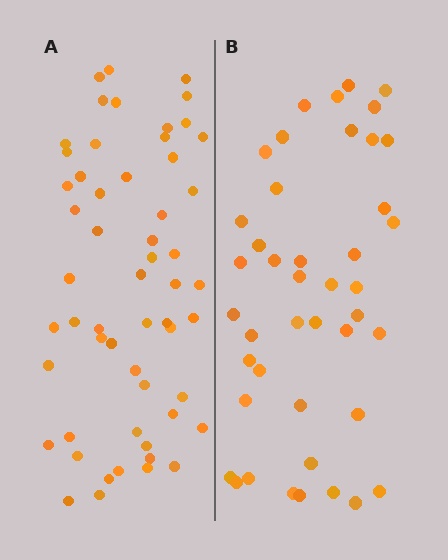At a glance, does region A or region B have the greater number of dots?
Region A (the left region) has more dots.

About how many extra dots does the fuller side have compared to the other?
Region A has approximately 15 more dots than region B.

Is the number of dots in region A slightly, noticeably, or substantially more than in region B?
Region A has noticeably more, but not dramatically so. The ratio is roughly 1.3 to 1.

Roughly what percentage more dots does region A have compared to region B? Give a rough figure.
About 30% more.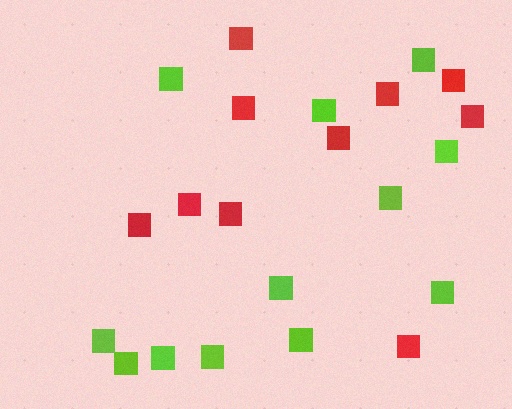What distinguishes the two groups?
There are 2 groups: one group of lime squares (12) and one group of red squares (10).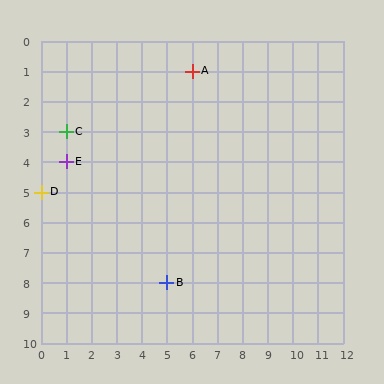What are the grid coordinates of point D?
Point D is at grid coordinates (0, 5).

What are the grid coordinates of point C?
Point C is at grid coordinates (1, 3).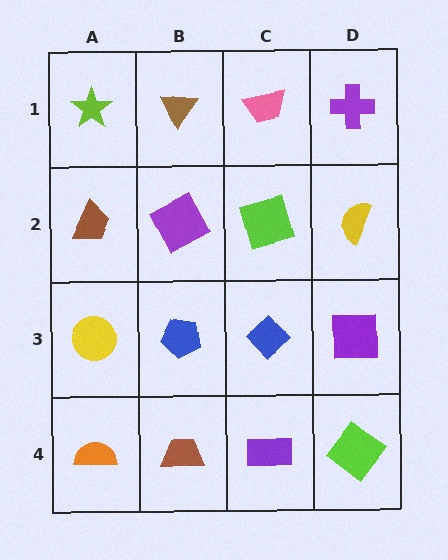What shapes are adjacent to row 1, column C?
A lime square (row 2, column C), a brown triangle (row 1, column B), a purple cross (row 1, column D).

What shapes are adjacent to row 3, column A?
A brown trapezoid (row 2, column A), an orange semicircle (row 4, column A), a blue pentagon (row 3, column B).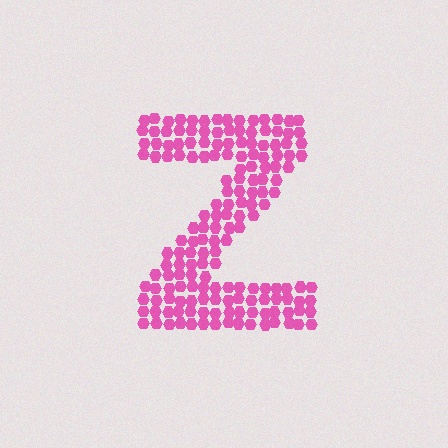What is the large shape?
The large shape is the letter Z.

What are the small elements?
The small elements are hexagons.